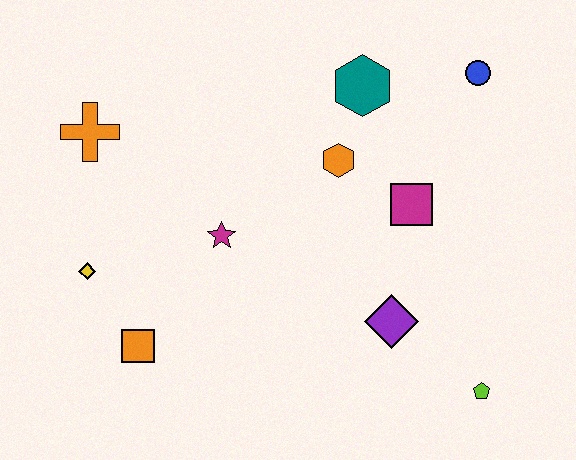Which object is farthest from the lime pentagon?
The orange cross is farthest from the lime pentagon.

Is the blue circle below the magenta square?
No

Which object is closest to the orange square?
The yellow diamond is closest to the orange square.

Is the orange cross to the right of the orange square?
No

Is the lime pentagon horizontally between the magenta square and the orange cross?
No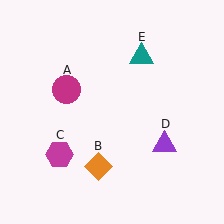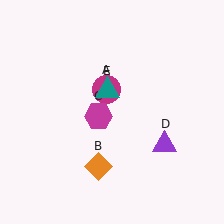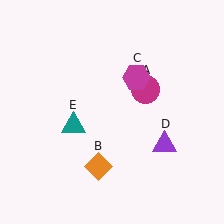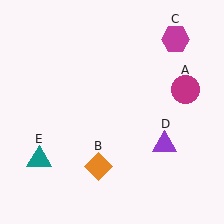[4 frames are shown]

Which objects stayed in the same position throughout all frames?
Orange diamond (object B) and purple triangle (object D) remained stationary.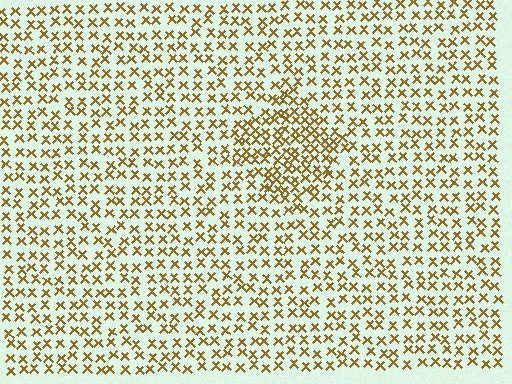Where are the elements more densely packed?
The elements are more densely packed inside the diamond boundary.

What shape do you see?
I see a diamond.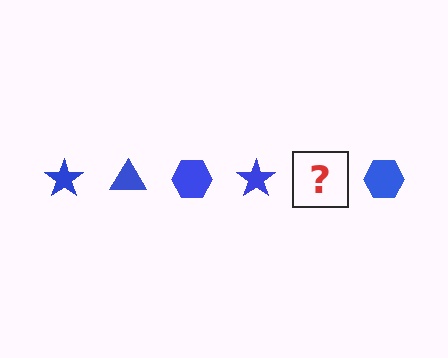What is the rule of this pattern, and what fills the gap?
The rule is that the pattern cycles through star, triangle, hexagon shapes in blue. The gap should be filled with a blue triangle.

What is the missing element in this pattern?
The missing element is a blue triangle.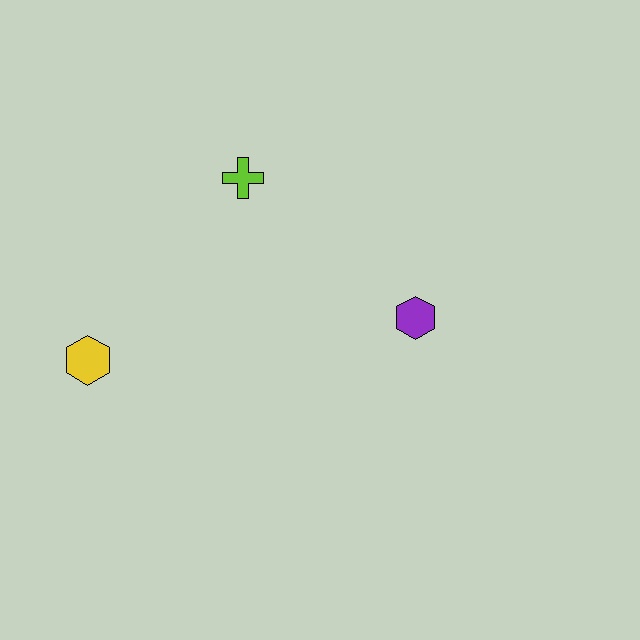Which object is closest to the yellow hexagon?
The lime cross is closest to the yellow hexagon.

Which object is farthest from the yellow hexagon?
The purple hexagon is farthest from the yellow hexagon.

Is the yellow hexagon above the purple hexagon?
No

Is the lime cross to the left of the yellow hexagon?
No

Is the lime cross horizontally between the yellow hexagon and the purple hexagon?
Yes